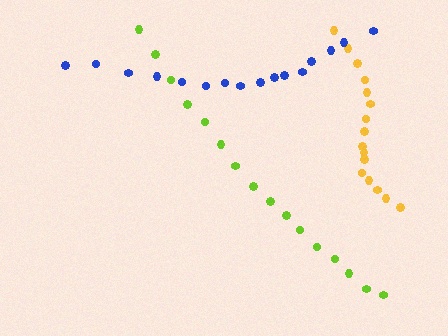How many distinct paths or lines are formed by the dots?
There are 3 distinct paths.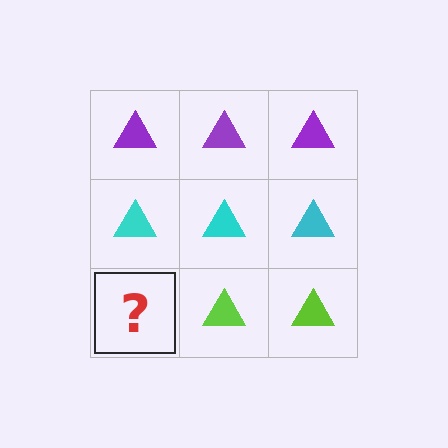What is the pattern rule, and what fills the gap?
The rule is that each row has a consistent color. The gap should be filled with a lime triangle.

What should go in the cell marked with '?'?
The missing cell should contain a lime triangle.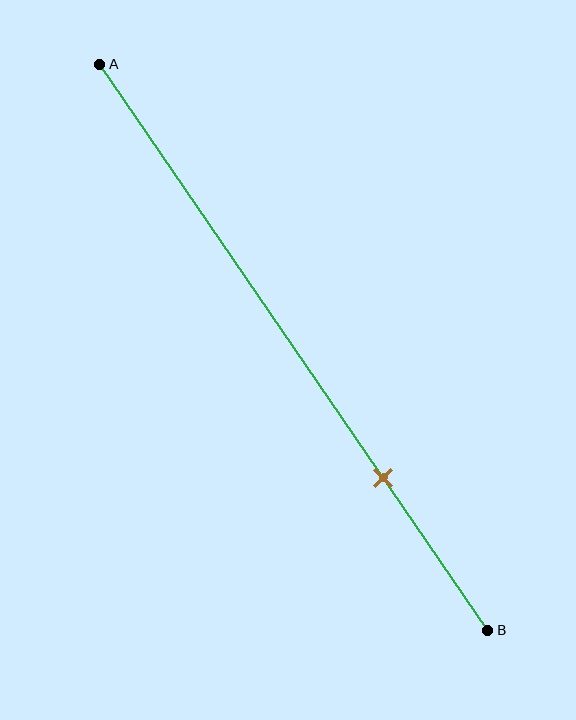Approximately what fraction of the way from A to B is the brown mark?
The brown mark is approximately 75% of the way from A to B.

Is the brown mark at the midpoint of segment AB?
No, the mark is at about 75% from A, not at the 50% midpoint.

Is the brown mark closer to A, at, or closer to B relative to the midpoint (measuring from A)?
The brown mark is closer to point B than the midpoint of segment AB.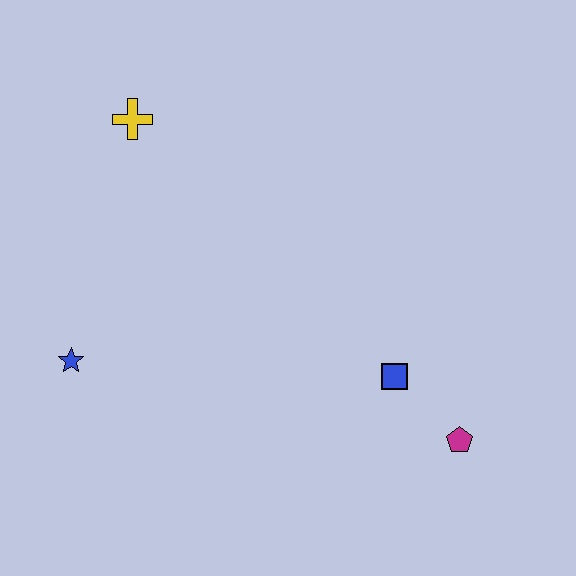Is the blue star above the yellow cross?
No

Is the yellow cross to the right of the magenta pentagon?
No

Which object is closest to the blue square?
The magenta pentagon is closest to the blue square.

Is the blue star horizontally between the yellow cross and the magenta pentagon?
No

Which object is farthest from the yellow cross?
The magenta pentagon is farthest from the yellow cross.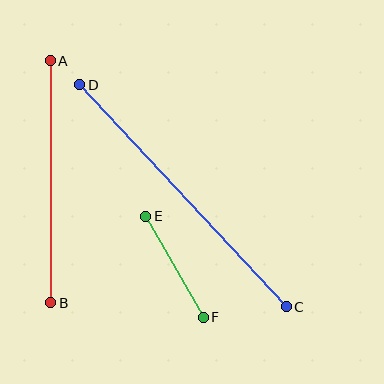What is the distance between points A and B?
The distance is approximately 242 pixels.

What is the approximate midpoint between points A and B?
The midpoint is at approximately (51, 182) pixels.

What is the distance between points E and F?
The distance is approximately 116 pixels.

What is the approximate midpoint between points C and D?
The midpoint is at approximately (183, 196) pixels.